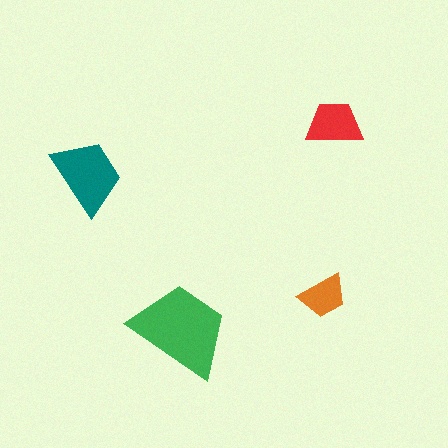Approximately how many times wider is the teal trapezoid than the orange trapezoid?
About 1.5 times wider.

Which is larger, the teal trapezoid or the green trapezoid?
The green one.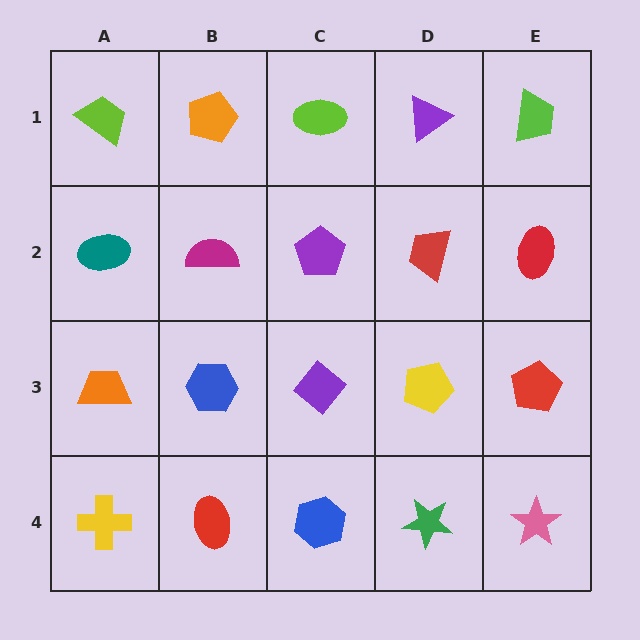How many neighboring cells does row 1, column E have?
2.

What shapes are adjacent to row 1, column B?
A magenta semicircle (row 2, column B), a lime trapezoid (row 1, column A), a lime ellipse (row 1, column C).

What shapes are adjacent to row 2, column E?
A lime trapezoid (row 1, column E), a red pentagon (row 3, column E), a red trapezoid (row 2, column D).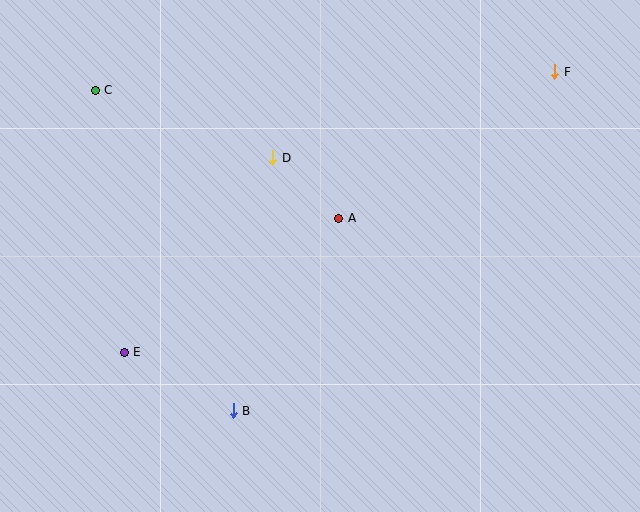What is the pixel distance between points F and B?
The distance between F and B is 467 pixels.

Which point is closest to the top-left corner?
Point C is closest to the top-left corner.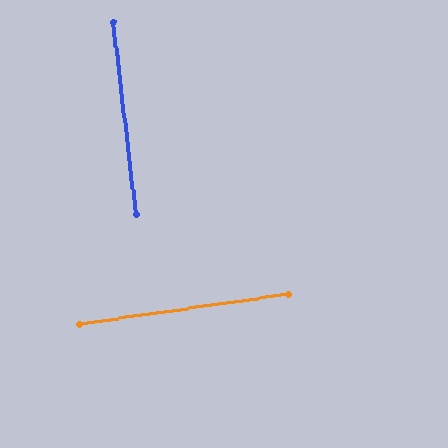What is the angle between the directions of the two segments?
Approximately 89 degrees.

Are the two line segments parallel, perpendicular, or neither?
Perpendicular — they meet at approximately 89°.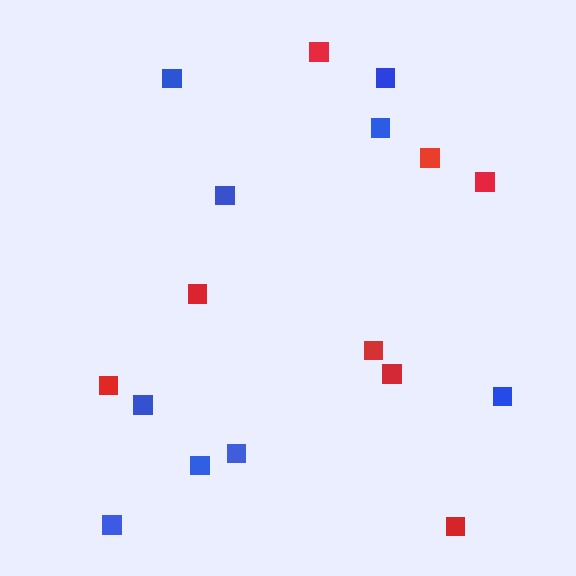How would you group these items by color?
There are 2 groups: one group of red squares (8) and one group of blue squares (9).